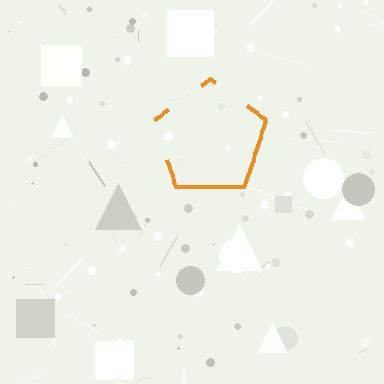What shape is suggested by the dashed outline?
The dashed outline suggests a pentagon.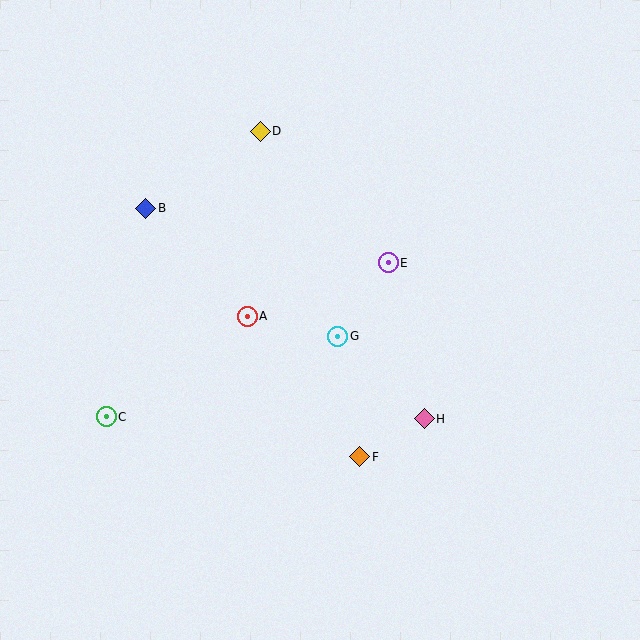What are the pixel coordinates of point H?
Point H is at (424, 419).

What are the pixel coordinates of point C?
Point C is at (106, 417).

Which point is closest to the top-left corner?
Point B is closest to the top-left corner.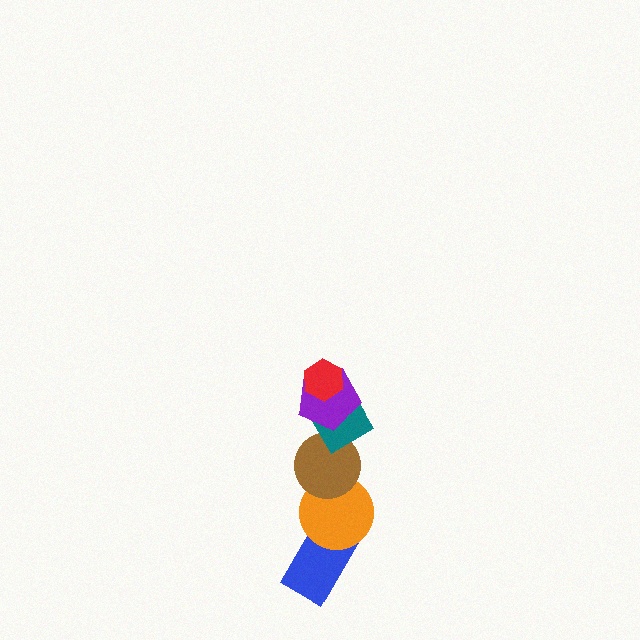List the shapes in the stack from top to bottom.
From top to bottom: the red hexagon, the purple pentagon, the teal diamond, the brown circle, the orange circle, the blue rectangle.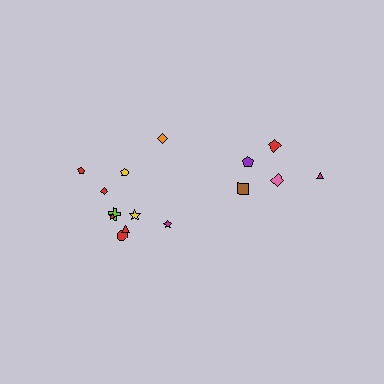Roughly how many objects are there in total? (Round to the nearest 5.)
Roughly 15 objects in total.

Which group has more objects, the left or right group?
The left group.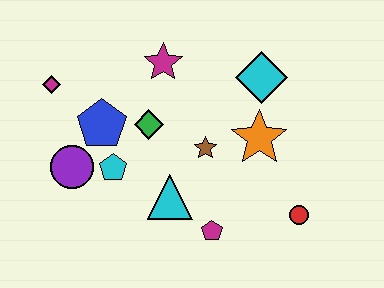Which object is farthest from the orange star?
The magenta diamond is farthest from the orange star.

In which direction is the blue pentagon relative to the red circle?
The blue pentagon is to the left of the red circle.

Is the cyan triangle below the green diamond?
Yes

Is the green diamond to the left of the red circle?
Yes